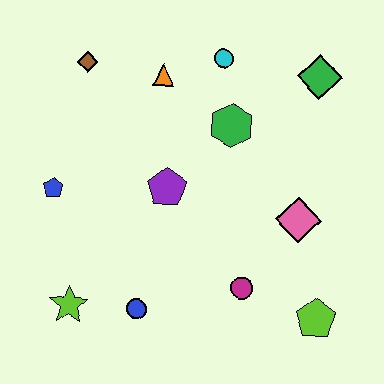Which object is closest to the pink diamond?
The magenta circle is closest to the pink diamond.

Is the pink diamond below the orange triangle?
Yes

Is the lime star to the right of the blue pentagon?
Yes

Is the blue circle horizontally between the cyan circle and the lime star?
Yes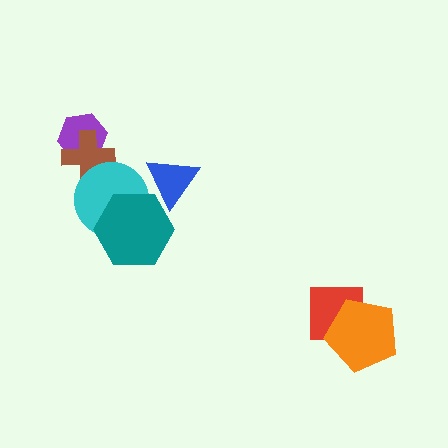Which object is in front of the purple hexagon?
The brown cross is in front of the purple hexagon.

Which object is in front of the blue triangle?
The teal hexagon is in front of the blue triangle.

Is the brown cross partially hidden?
Yes, it is partially covered by another shape.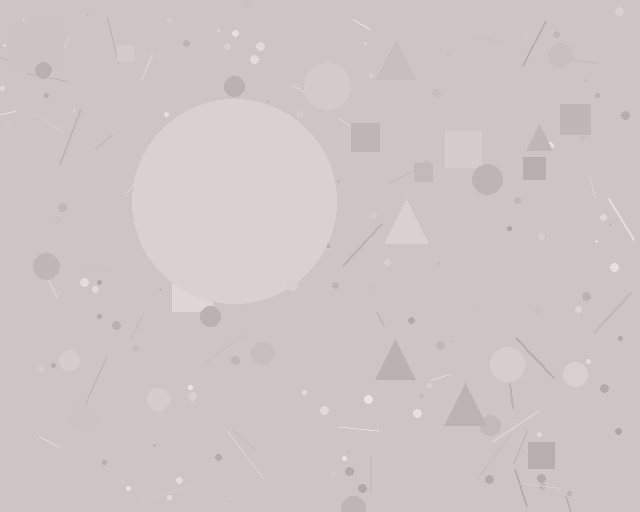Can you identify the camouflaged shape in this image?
The camouflaged shape is a circle.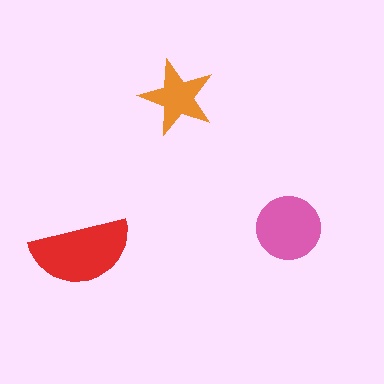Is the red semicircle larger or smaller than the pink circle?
Larger.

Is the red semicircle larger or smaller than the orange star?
Larger.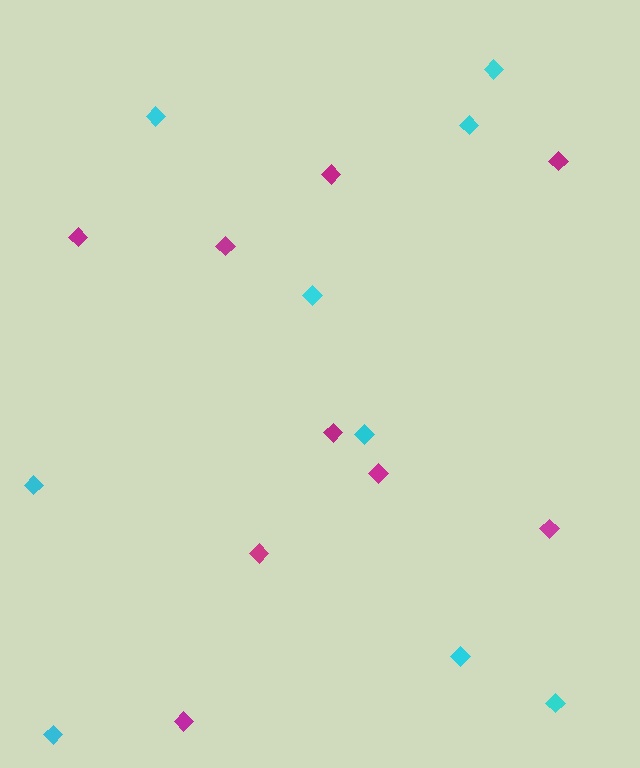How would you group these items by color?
There are 2 groups: one group of magenta diamonds (9) and one group of cyan diamonds (9).